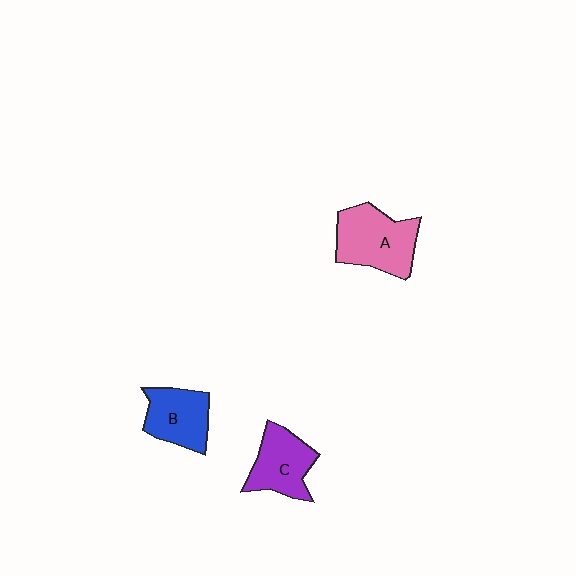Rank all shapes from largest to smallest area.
From largest to smallest: A (pink), C (purple), B (blue).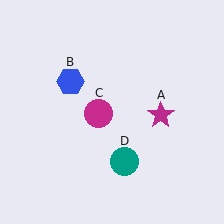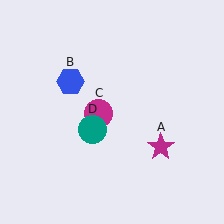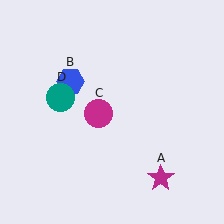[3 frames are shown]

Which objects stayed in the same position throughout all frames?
Blue hexagon (object B) and magenta circle (object C) remained stationary.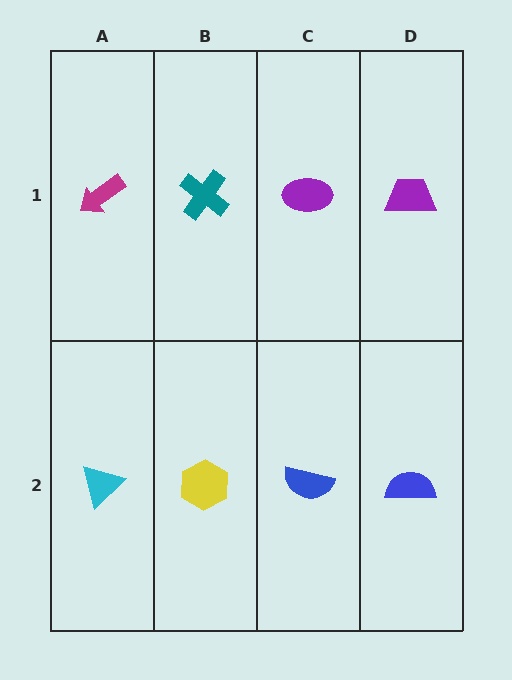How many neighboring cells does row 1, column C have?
3.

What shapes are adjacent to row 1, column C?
A blue semicircle (row 2, column C), a teal cross (row 1, column B), a purple trapezoid (row 1, column D).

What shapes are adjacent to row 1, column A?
A cyan triangle (row 2, column A), a teal cross (row 1, column B).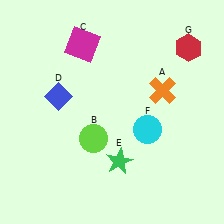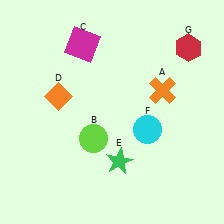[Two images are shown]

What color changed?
The diamond (D) changed from blue in Image 1 to orange in Image 2.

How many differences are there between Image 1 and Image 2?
There is 1 difference between the two images.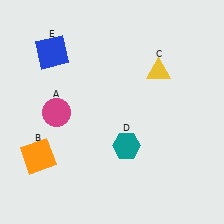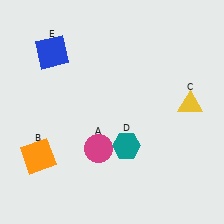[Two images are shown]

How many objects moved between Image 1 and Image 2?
2 objects moved between the two images.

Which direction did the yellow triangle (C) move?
The yellow triangle (C) moved down.